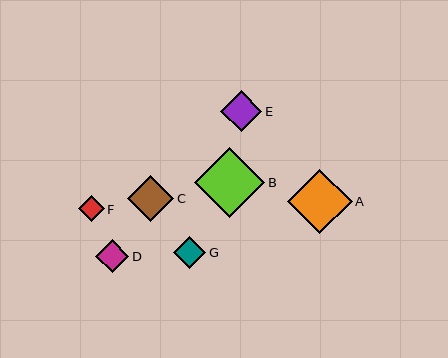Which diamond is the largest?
Diamond B is the largest with a size of approximately 70 pixels.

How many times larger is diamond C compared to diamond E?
Diamond C is approximately 1.1 times the size of diamond E.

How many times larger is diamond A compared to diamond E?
Diamond A is approximately 1.6 times the size of diamond E.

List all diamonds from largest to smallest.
From largest to smallest: B, A, C, E, D, G, F.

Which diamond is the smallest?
Diamond F is the smallest with a size of approximately 26 pixels.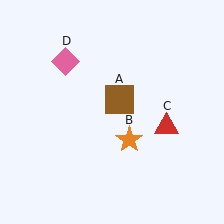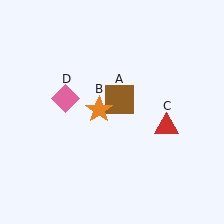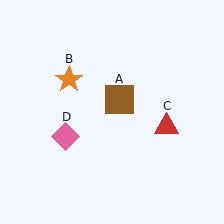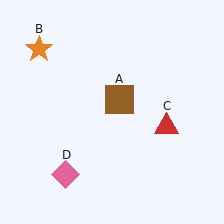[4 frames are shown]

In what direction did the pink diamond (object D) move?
The pink diamond (object D) moved down.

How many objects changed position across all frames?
2 objects changed position: orange star (object B), pink diamond (object D).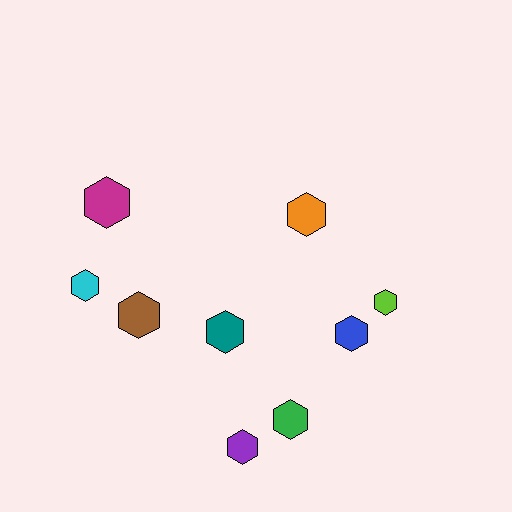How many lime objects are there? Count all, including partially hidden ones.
There is 1 lime object.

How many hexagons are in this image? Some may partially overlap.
There are 9 hexagons.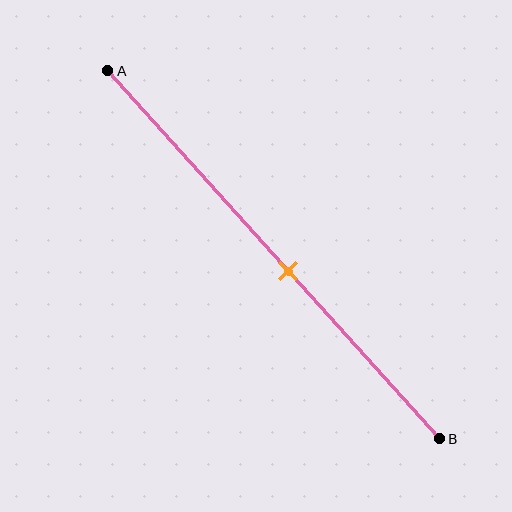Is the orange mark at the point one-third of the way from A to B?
No, the mark is at about 55% from A, not at the 33% one-third point.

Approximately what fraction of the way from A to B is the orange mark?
The orange mark is approximately 55% of the way from A to B.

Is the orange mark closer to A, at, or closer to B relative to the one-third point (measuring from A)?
The orange mark is closer to point B than the one-third point of segment AB.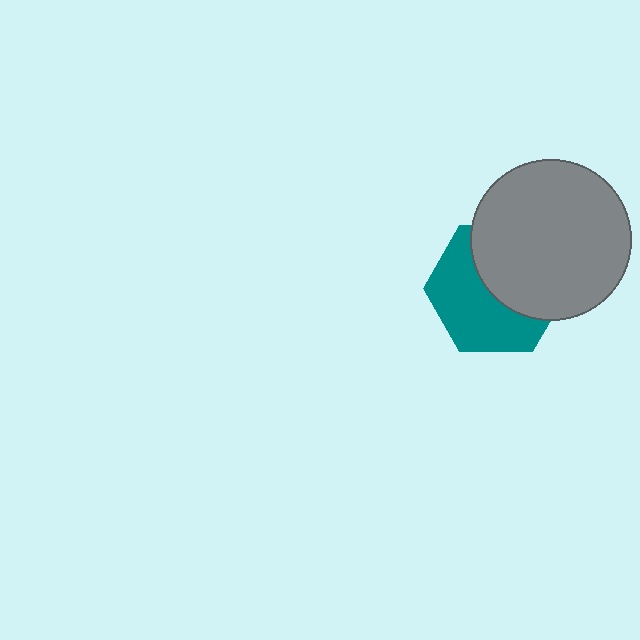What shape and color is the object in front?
The object in front is a gray circle.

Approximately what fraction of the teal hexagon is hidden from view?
Roughly 48% of the teal hexagon is hidden behind the gray circle.